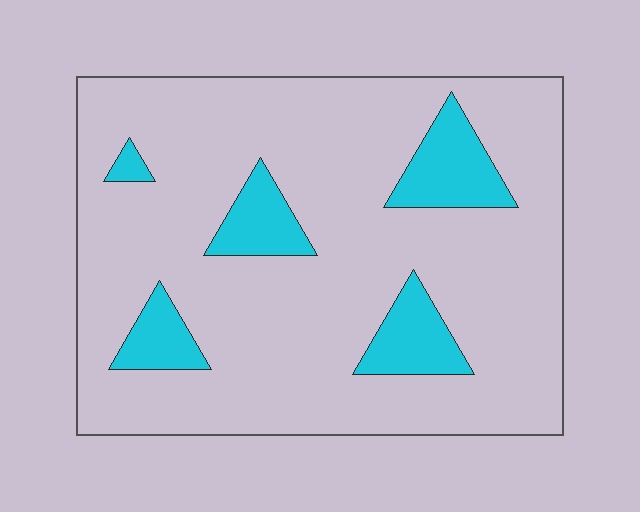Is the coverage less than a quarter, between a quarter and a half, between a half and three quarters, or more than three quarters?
Less than a quarter.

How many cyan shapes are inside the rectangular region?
5.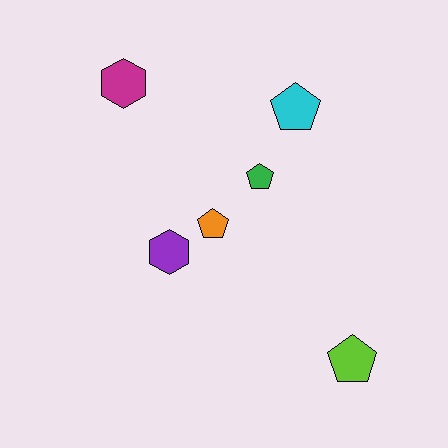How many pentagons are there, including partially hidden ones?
There are 4 pentagons.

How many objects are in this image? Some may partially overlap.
There are 6 objects.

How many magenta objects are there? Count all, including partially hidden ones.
There is 1 magenta object.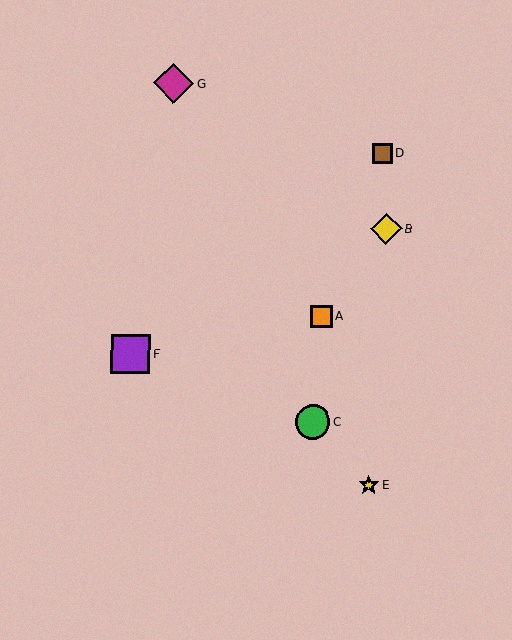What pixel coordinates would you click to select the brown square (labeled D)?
Click at (382, 153) to select the brown square D.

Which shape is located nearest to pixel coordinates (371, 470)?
The yellow star (labeled E) at (369, 485) is nearest to that location.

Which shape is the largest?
The magenta diamond (labeled G) is the largest.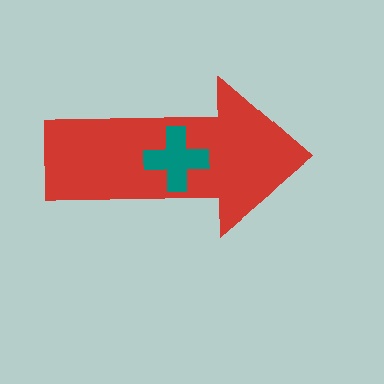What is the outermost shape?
The red arrow.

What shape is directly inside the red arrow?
The teal cross.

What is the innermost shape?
The teal cross.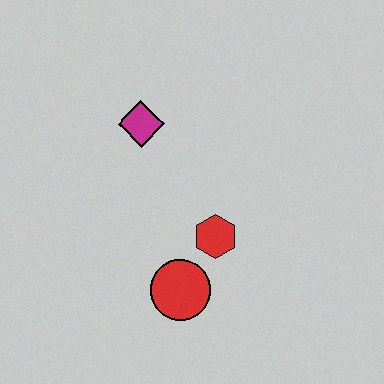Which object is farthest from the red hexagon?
The magenta diamond is farthest from the red hexagon.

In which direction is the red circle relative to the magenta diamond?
The red circle is below the magenta diamond.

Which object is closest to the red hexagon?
The red circle is closest to the red hexagon.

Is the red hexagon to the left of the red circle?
No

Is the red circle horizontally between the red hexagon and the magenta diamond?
Yes